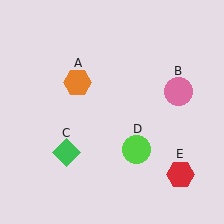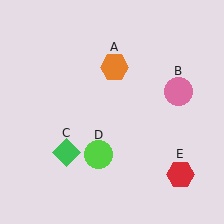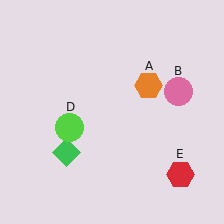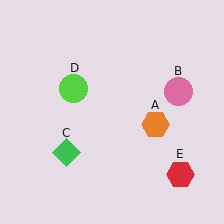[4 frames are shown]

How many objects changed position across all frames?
2 objects changed position: orange hexagon (object A), lime circle (object D).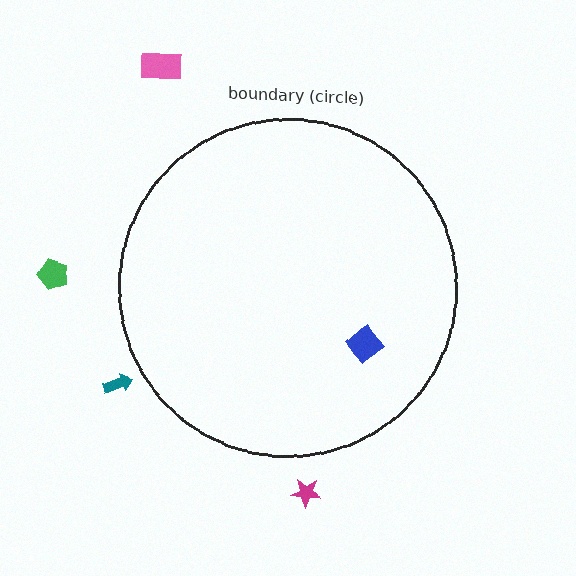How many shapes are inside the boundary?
1 inside, 4 outside.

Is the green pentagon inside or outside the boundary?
Outside.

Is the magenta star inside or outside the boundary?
Outside.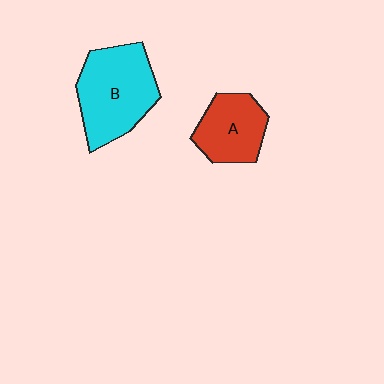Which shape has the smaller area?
Shape A (red).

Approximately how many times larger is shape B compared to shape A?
Approximately 1.5 times.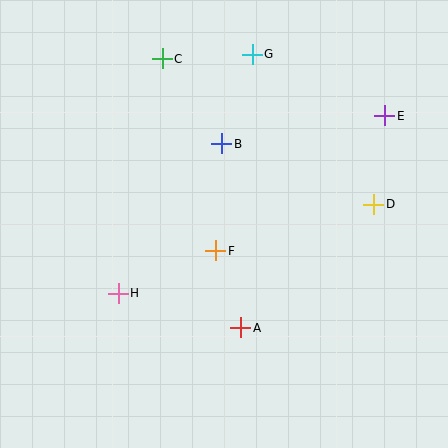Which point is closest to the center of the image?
Point F at (216, 251) is closest to the center.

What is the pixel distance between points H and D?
The distance between H and D is 271 pixels.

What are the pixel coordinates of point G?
Point G is at (252, 54).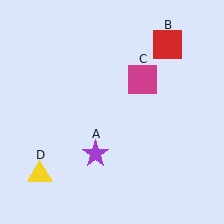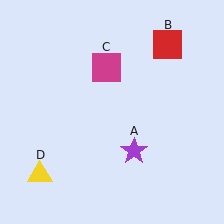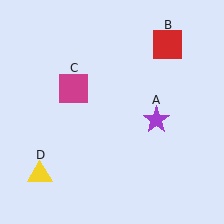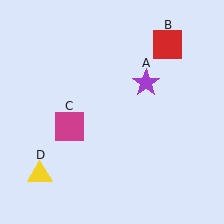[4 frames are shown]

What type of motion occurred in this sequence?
The purple star (object A), magenta square (object C) rotated counterclockwise around the center of the scene.